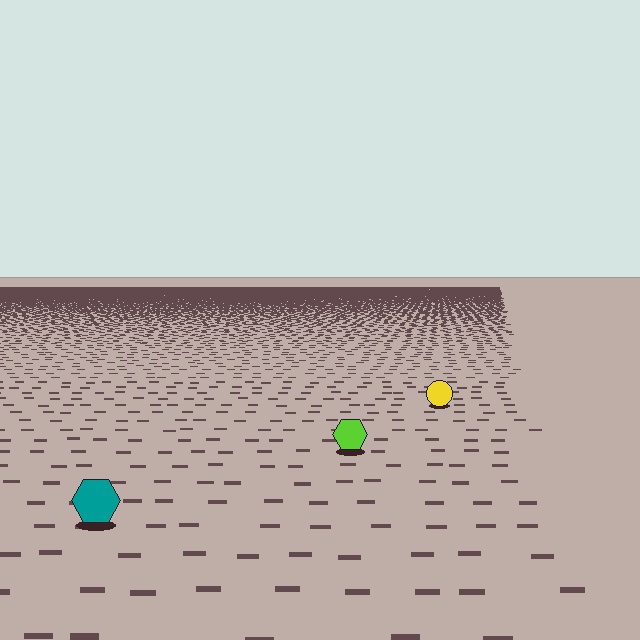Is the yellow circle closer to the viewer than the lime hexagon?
No. The lime hexagon is closer — you can tell from the texture gradient: the ground texture is coarser near it.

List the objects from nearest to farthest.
From nearest to farthest: the teal hexagon, the lime hexagon, the yellow circle.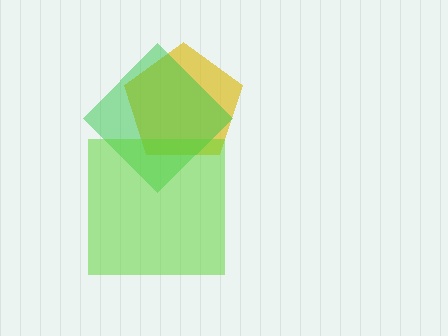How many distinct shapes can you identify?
There are 3 distinct shapes: a yellow pentagon, a green diamond, a lime square.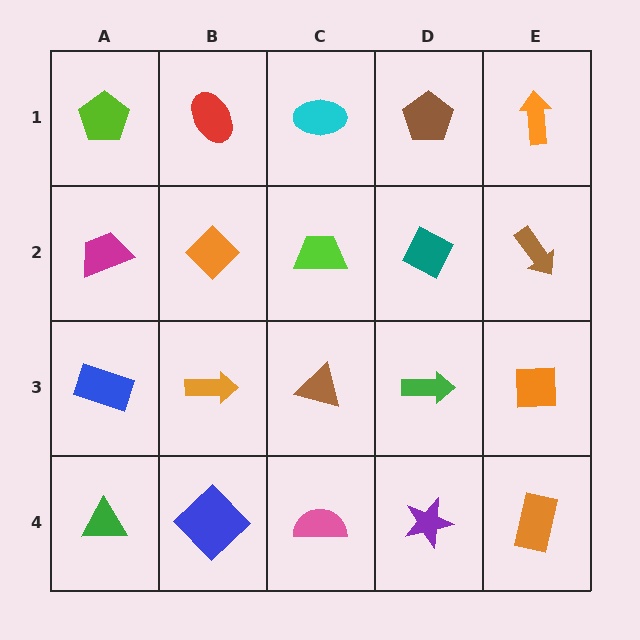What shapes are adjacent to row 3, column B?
An orange diamond (row 2, column B), a blue diamond (row 4, column B), a blue rectangle (row 3, column A), a brown triangle (row 3, column C).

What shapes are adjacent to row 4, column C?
A brown triangle (row 3, column C), a blue diamond (row 4, column B), a purple star (row 4, column D).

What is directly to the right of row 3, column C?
A green arrow.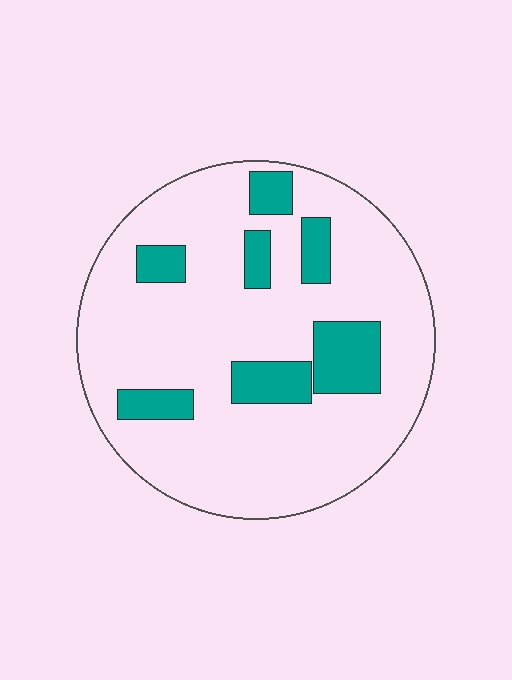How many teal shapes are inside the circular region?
7.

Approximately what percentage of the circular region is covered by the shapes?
Approximately 20%.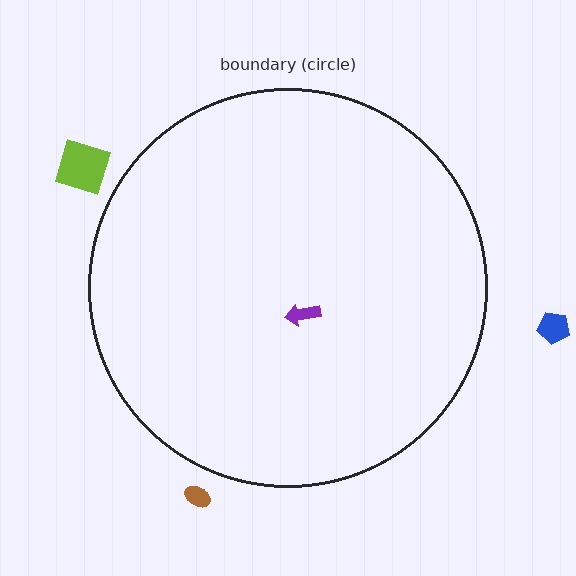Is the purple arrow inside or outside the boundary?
Inside.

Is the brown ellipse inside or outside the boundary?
Outside.